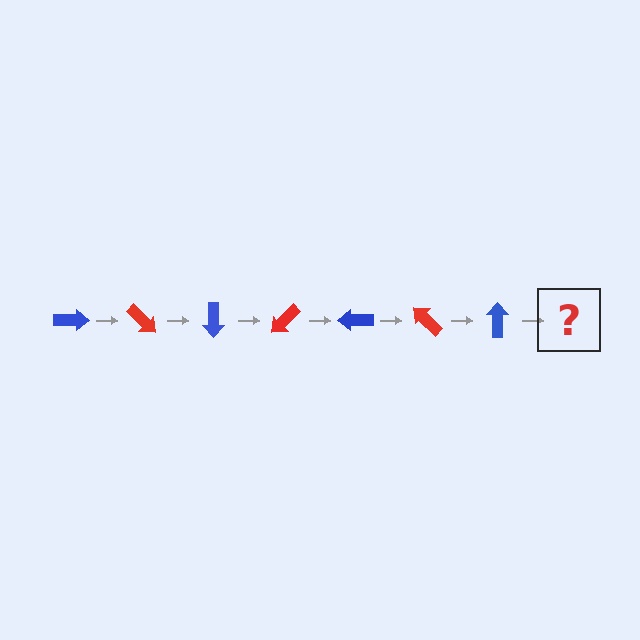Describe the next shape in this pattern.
It should be a red arrow, rotated 315 degrees from the start.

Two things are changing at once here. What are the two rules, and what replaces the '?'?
The two rules are that it rotates 45 degrees each step and the color cycles through blue and red. The '?' should be a red arrow, rotated 315 degrees from the start.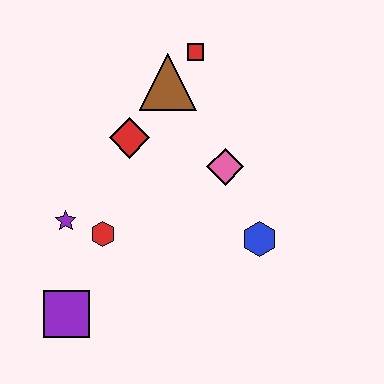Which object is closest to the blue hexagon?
The pink diamond is closest to the blue hexagon.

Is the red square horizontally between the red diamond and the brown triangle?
No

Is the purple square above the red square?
No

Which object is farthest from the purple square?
The red square is farthest from the purple square.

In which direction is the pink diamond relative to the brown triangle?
The pink diamond is below the brown triangle.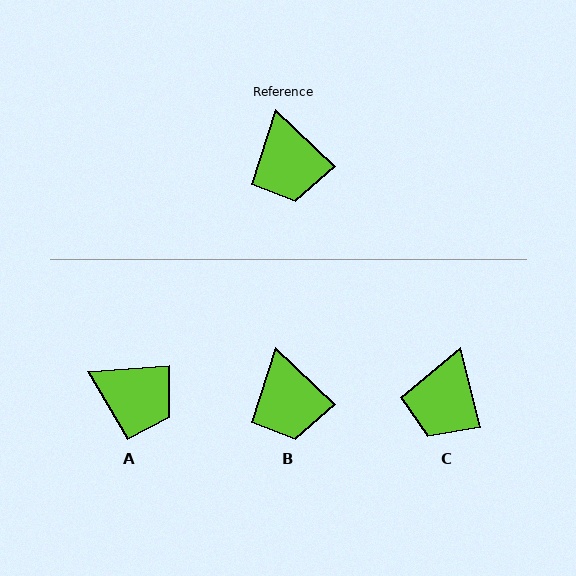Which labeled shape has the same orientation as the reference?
B.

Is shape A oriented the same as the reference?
No, it is off by about 48 degrees.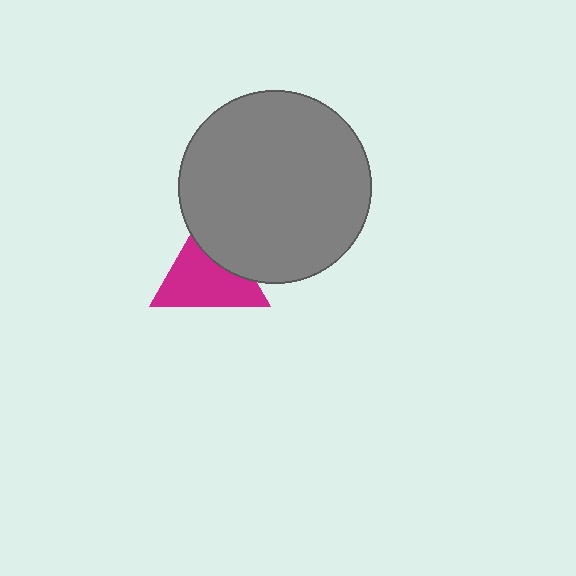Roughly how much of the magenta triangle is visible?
Most of it is visible (roughly 68%).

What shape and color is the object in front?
The object in front is a gray circle.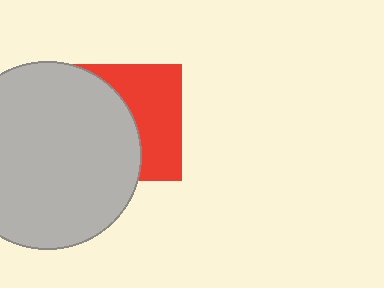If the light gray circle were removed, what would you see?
You would see the complete red square.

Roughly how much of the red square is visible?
About half of it is visible (roughly 47%).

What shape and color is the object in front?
The object in front is a light gray circle.